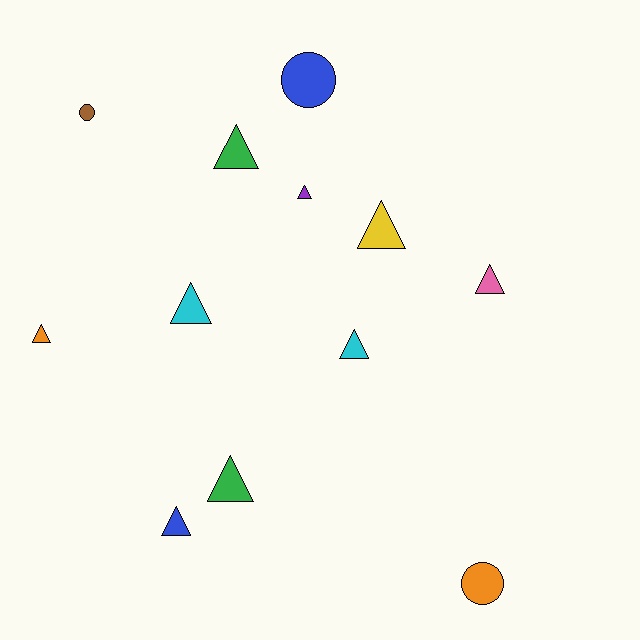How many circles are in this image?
There are 3 circles.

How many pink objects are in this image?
There is 1 pink object.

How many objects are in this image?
There are 12 objects.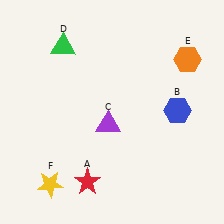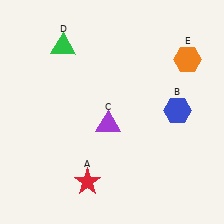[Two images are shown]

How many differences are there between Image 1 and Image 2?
There is 1 difference between the two images.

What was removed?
The yellow star (F) was removed in Image 2.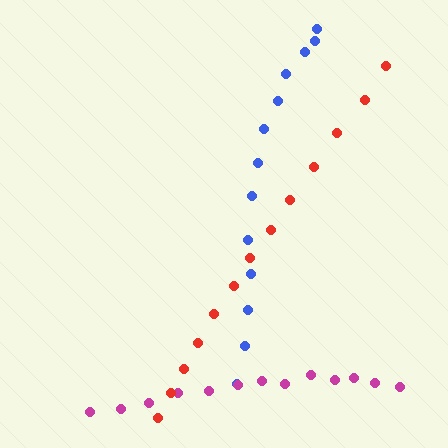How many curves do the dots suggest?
There are 3 distinct paths.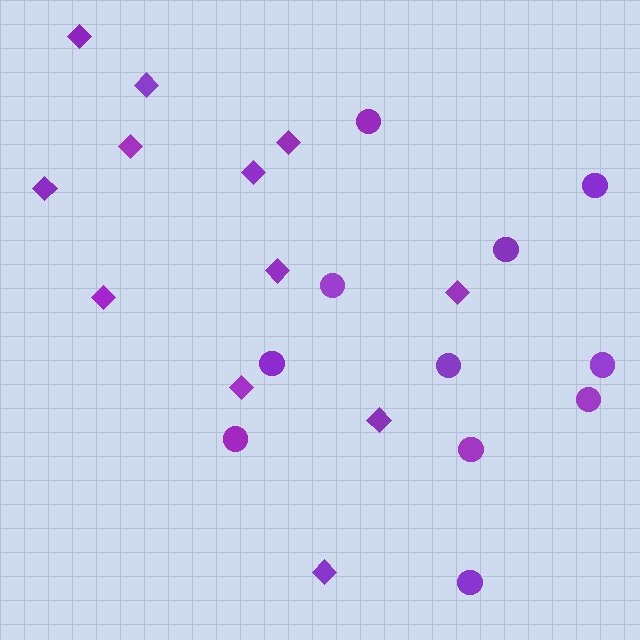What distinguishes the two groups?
There are 2 groups: one group of diamonds (12) and one group of circles (11).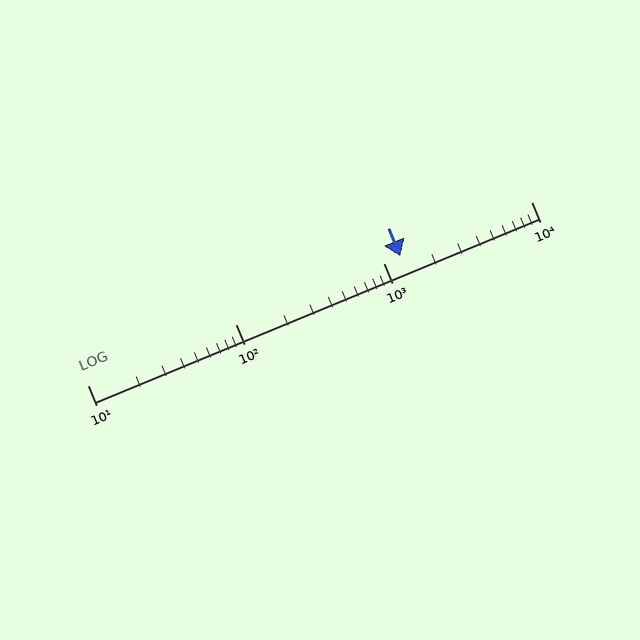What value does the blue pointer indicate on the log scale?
The pointer indicates approximately 1300.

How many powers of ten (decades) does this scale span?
The scale spans 3 decades, from 10 to 10000.